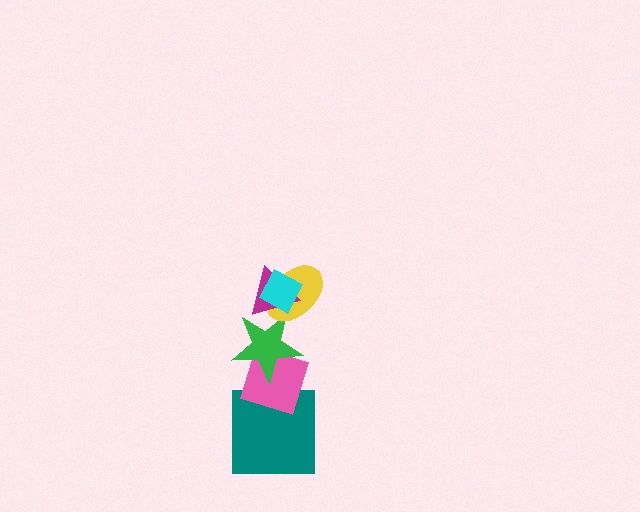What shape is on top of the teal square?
The pink diamond is on top of the teal square.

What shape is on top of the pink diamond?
The green star is on top of the pink diamond.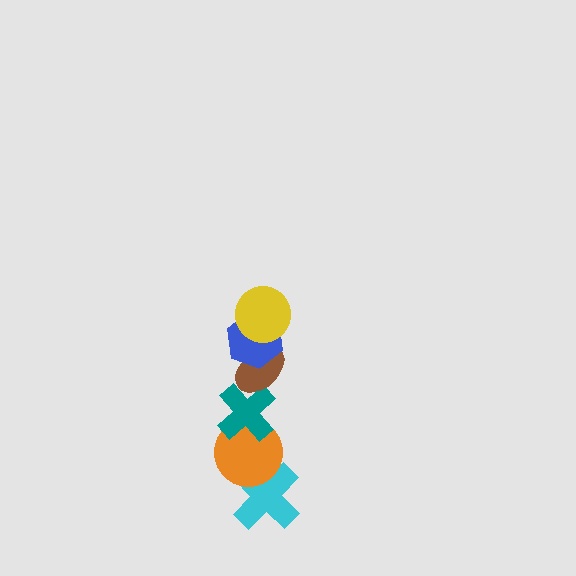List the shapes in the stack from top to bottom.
From top to bottom: the yellow circle, the blue hexagon, the brown ellipse, the teal cross, the orange circle, the cyan cross.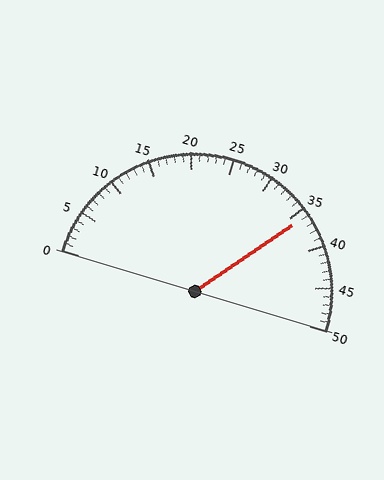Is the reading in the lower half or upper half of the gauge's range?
The reading is in the upper half of the range (0 to 50).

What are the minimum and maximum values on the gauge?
The gauge ranges from 0 to 50.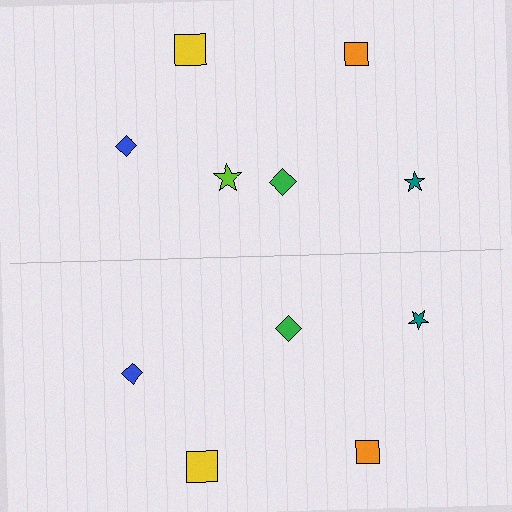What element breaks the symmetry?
A lime star is missing from the bottom side.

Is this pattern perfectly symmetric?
No, the pattern is not perfectly symmetric. A lime star is missing from the bottom side.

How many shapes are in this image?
There are 11 shapes in this image.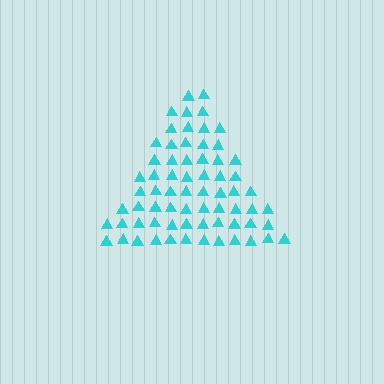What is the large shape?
The large shape is a triangle.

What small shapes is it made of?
It is made of small triangles.